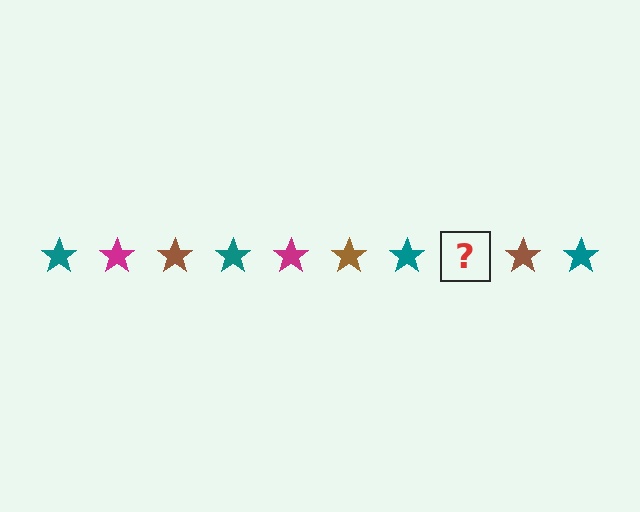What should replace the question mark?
The question mark should be replaced with a magenta star.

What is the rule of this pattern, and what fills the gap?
The rule is that the pattern cycles through teal, magenta, brown stars. The gap should be filled with a magenta star.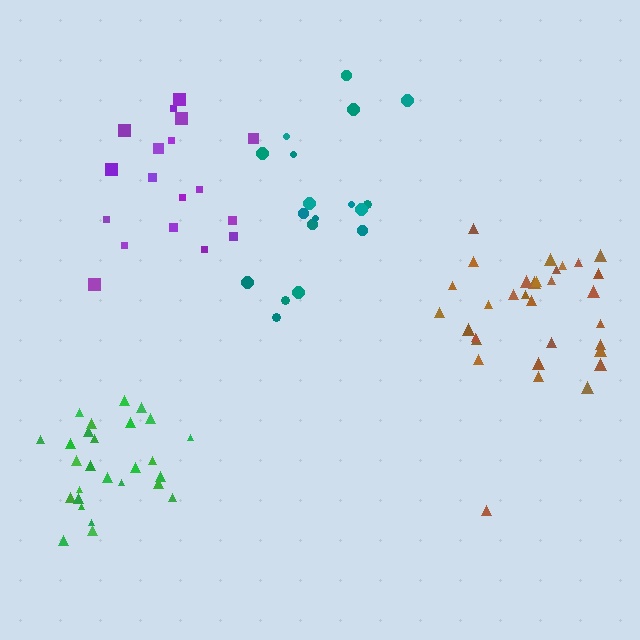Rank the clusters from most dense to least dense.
green, brown, teal, purple.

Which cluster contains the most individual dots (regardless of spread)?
Brown (32).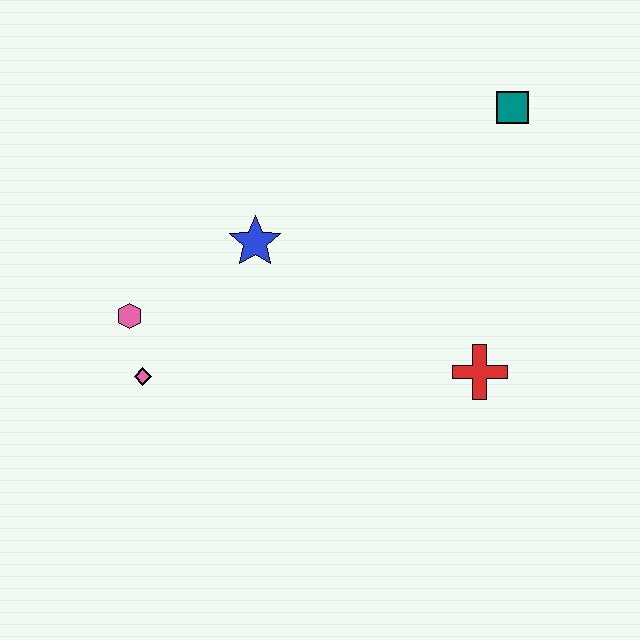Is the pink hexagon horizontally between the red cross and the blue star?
No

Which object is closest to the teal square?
The red cross is closest to the teal square.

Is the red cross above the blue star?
No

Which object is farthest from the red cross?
The pink hexagon is farthest from the red cross.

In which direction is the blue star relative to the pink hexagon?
The blue star is to the right of the pink hexagon.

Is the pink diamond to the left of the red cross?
Yes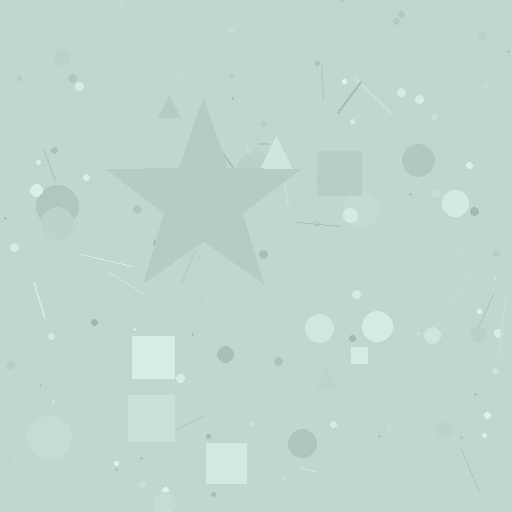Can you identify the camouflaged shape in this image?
The camouflaged shape is a star.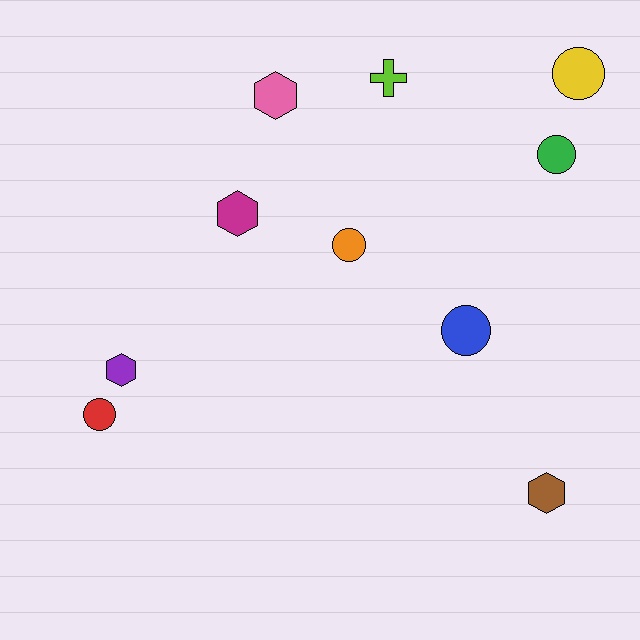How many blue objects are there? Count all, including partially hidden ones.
There is 1 blue object.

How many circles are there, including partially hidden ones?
There are 5 circles.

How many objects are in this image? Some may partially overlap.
There are 10 objects.